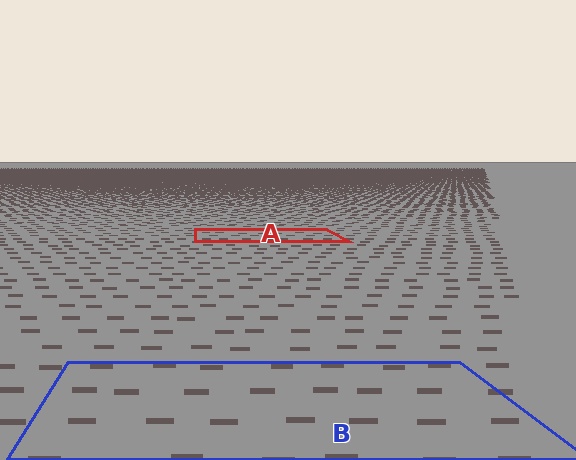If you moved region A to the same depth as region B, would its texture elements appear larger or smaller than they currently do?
They would appear larger. At a closer depth, the same texture elements are projected at a bigger on-screen size.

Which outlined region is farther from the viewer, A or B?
Region A is farther from the viewer — the texture elements inside it appear smaller and more densely packed.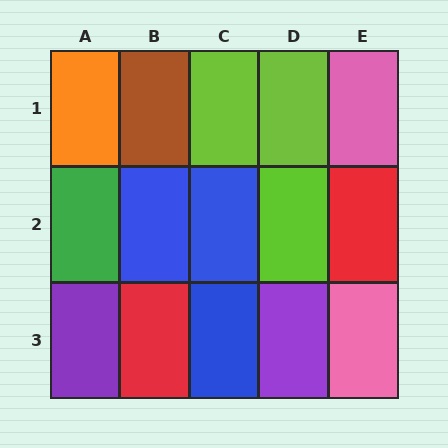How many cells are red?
2 cells are red.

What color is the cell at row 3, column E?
Pink.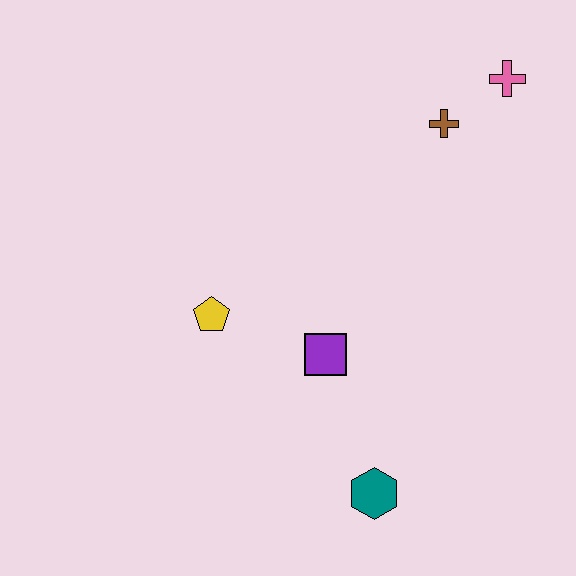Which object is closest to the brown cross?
The pink cross is closest to the brown cross.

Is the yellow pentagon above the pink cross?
No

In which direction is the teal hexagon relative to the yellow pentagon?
The teal hexagon is below the yellow pentagon.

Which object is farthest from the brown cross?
The teal hexagon is farthest from the brown cross.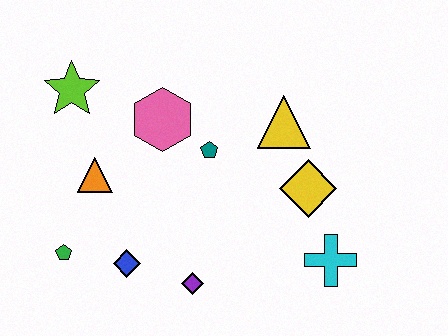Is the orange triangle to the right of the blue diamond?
No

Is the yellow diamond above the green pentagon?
Yes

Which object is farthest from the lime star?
The cyan cross is farthest from the lime star.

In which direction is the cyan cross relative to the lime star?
The cyan cross is to the right of the lime star.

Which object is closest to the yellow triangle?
The yellow diamond is closest to the yellow triangle.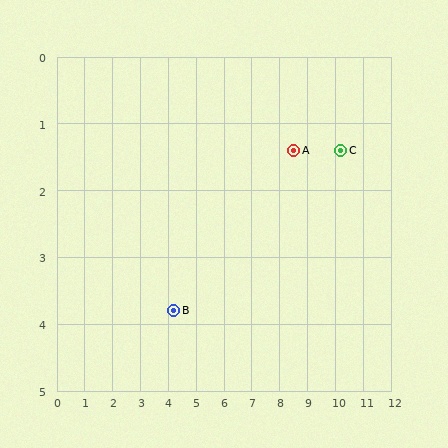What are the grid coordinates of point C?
Point C is at approximately (10.2, 1.4).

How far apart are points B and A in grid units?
Points B and A are about 4.9 grid units apart.